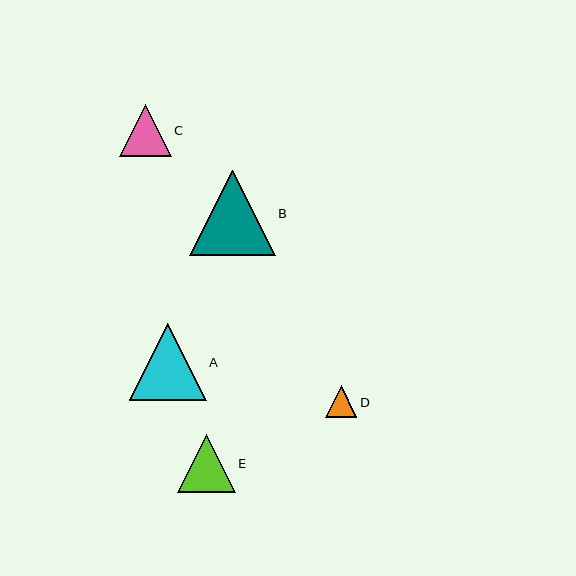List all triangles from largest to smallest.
From largest to smallest: B, A, E, C, D.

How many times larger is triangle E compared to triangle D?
Triangle E is approximately 1.8 times the size of triangle D.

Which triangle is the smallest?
Triangle D is the smallest with a size of approximately 32 pixels.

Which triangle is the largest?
Triangle B is the largest with a size of approximately 85 pixels.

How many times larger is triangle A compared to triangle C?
Triangle A is approximately 1.5 times the size of triangle C.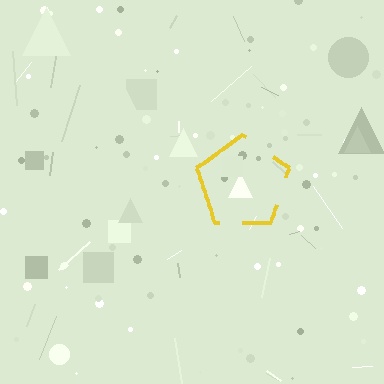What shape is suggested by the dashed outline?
The dashed outline suggests a pentagon.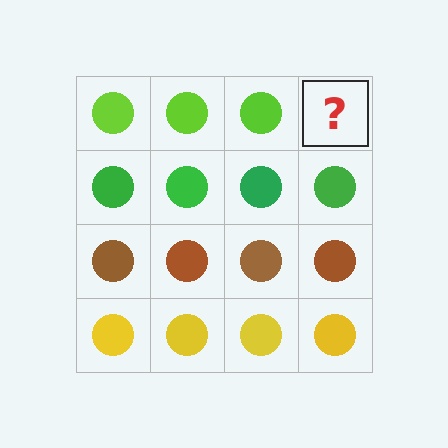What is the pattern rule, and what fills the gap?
The rule is that each row has a consistent color. The gap should be filled with a lime circle.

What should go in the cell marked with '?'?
The missing cell should contain a lime circle.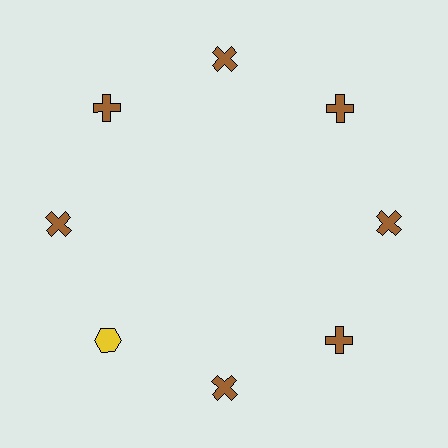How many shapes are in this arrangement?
There are 8 shapes arranged in a ring pattern.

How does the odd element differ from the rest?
It differs in both color (yellow instead of brown) and shape (hexagon instead of cross).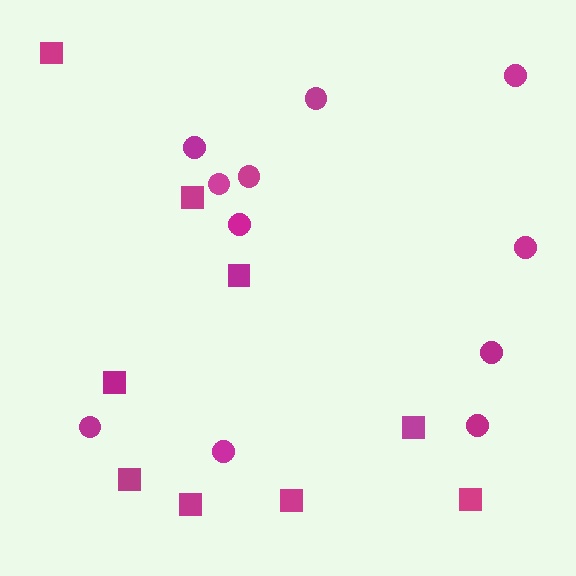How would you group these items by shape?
There are 2 groups: one group of circles (11) and one group of squares (9).